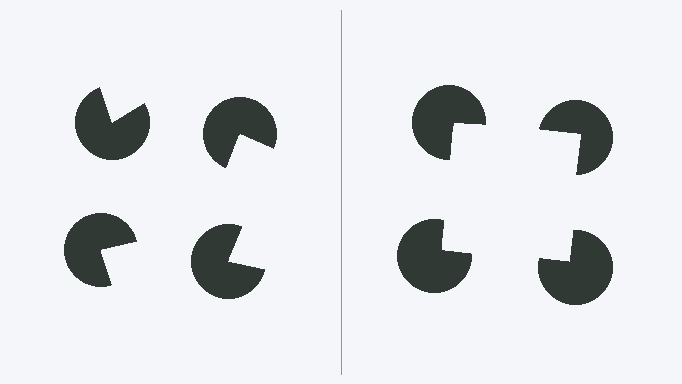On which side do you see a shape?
An illusory square appears on the right side. On the left side the wedge cuts are rotated, so no coherent shape forms.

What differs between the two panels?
The pac-man discs are positioned identically on both sides; only the wedge orientations differ. On the right they align to a square; on the left they are misaligned.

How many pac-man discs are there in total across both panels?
8 — 4 on each side.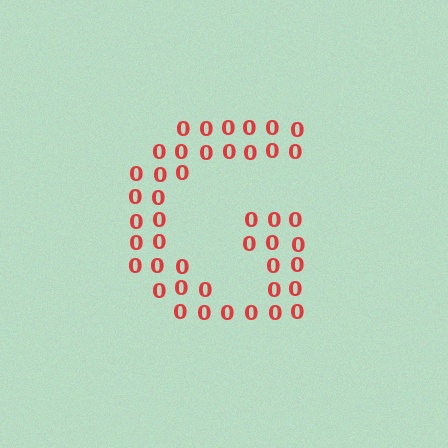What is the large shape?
The large shape is the letter G.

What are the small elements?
The small elements are digit 0's.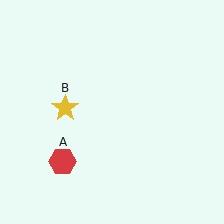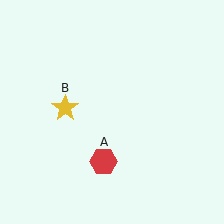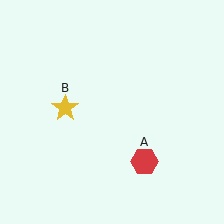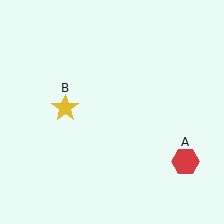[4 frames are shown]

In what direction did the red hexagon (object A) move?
The red hexagon (object A) moved right.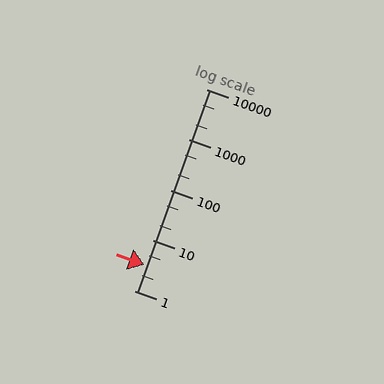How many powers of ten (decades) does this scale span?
The scale spans 4 decades, from 1 to 10000.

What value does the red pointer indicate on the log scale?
The pointer indicates approximately 3.3.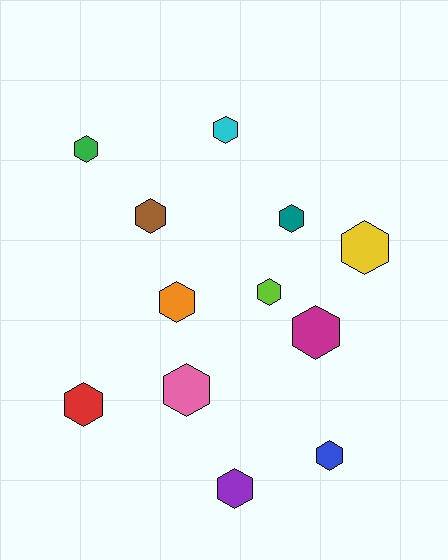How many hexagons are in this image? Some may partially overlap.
There are 12 hexagons.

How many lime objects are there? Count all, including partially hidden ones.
There is 1 lime object.